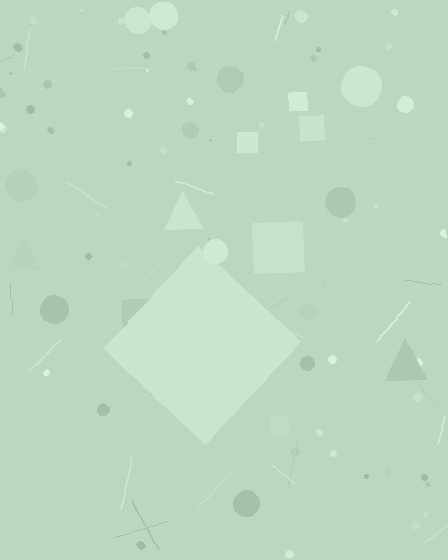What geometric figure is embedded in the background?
A diamond is embedded in the background.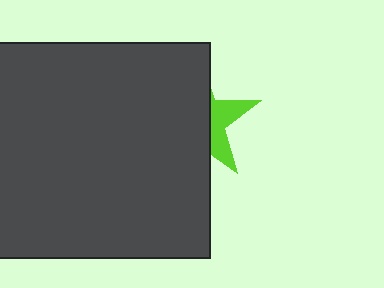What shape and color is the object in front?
The object in front is a dark gray rectangle.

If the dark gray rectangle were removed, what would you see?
You would see the complete lime star.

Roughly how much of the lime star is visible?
A small part of it is visible (roughly 31%).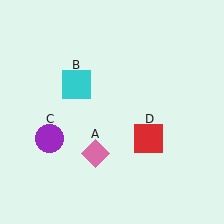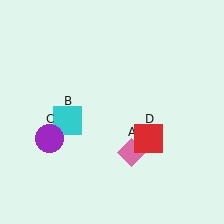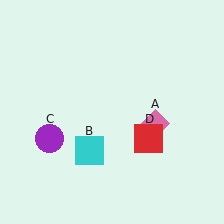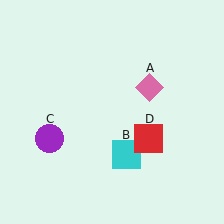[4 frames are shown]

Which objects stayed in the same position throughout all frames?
Purple circle (object C) and red square (object D) remained stationary.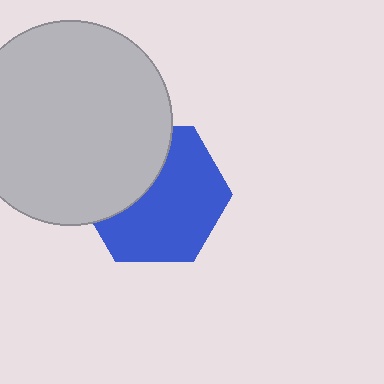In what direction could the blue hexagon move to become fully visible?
The blue hexagon could move toward the lower-right. That would shift it out from behind the light gray circle entirely.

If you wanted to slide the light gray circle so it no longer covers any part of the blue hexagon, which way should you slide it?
Slide it toward the upper-left — that is the most direct way to separate the two shapes.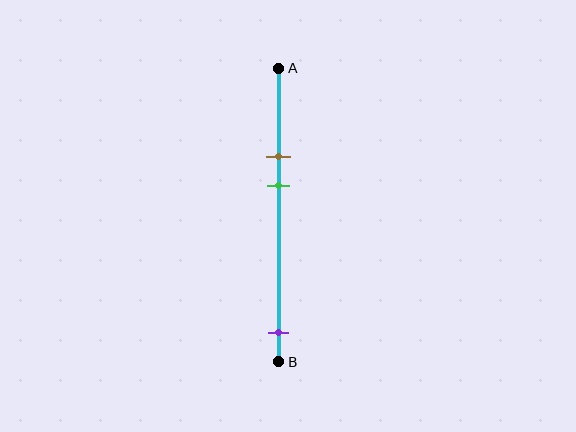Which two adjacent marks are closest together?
The brown and green marks are the closest adjacent pair.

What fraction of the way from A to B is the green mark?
The green mark is approximately 40% (0.4) of the way from A to B.